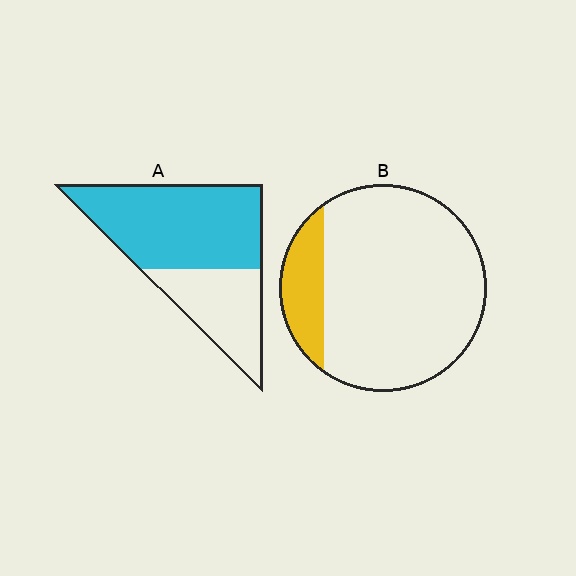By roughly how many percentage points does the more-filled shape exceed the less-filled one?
By roughly 50 percentage points (A over B).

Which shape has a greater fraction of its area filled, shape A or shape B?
Shape A.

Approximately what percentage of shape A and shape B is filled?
A is approximately 65% and B is approximately 15%.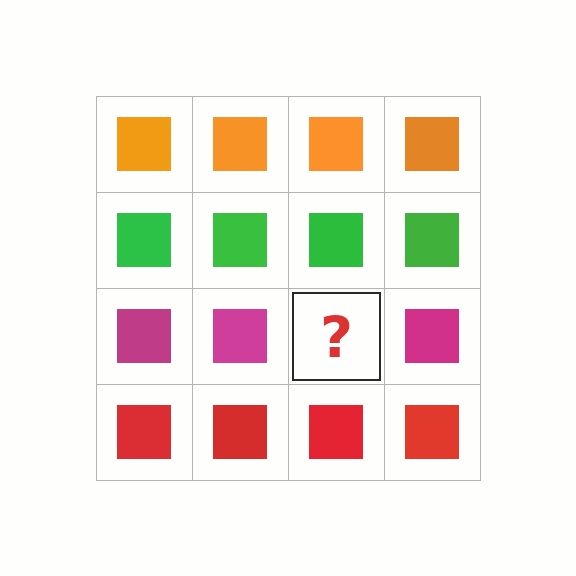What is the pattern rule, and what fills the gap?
The rule is that each row has a consistent color. The gap should be filled with a magenta square.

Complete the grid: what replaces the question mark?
The question mark should be replaced with a magenta square.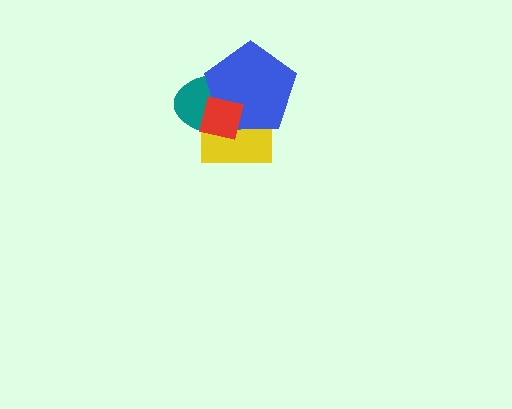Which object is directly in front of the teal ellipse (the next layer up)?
The blue pentagon is directly in front of the teal ellipse.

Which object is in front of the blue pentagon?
The red square is in front of the blue pentagon.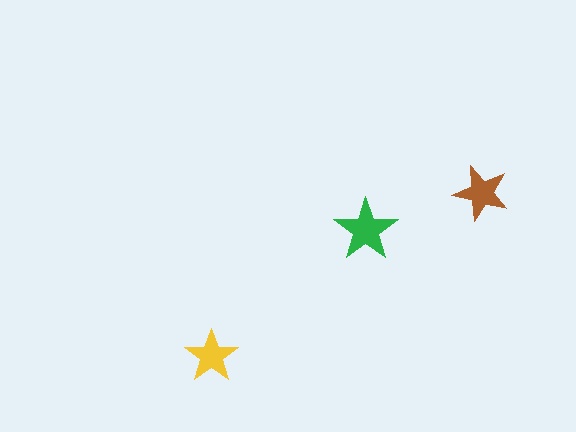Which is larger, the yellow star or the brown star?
The brown one.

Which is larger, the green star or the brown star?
The green one.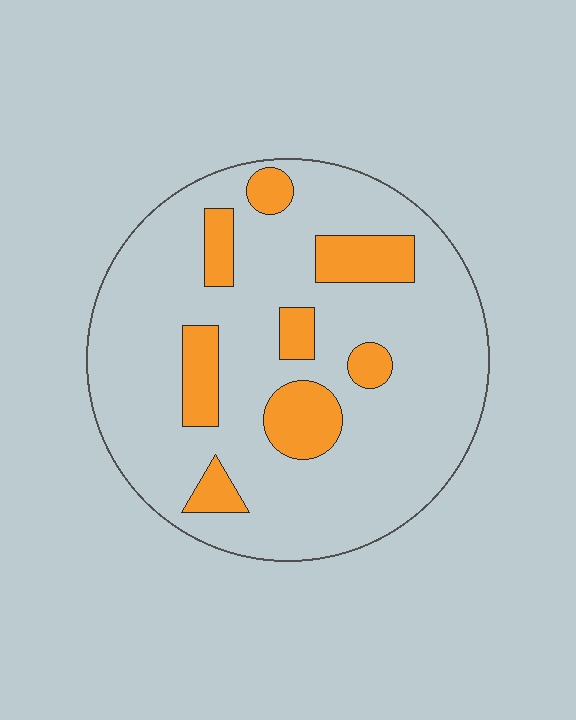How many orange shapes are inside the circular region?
8.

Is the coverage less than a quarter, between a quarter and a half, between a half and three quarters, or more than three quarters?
Less than a quarter.